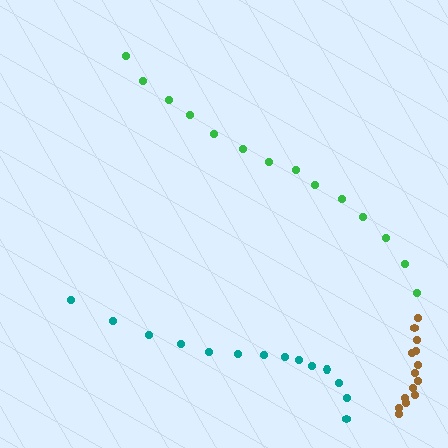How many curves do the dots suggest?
There are 3 distinct paths.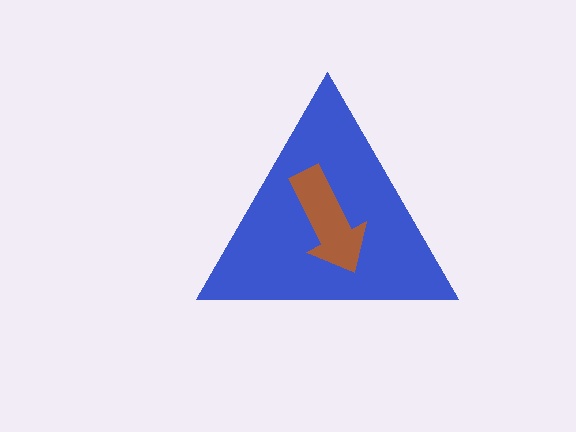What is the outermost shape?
The blue triangle.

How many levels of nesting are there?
2.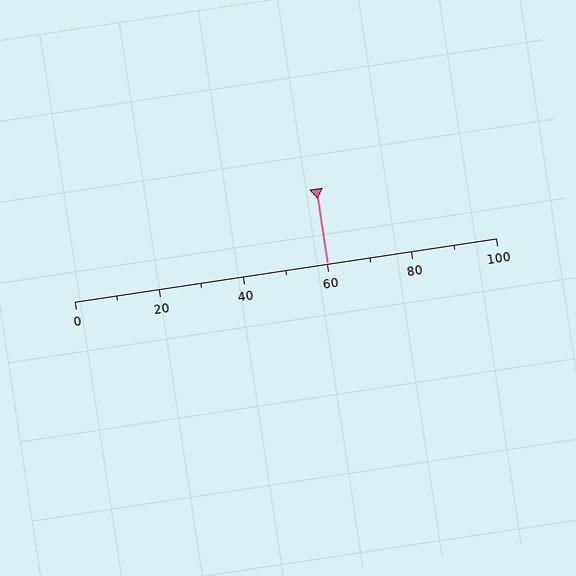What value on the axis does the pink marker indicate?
The marker indicates approximately 60.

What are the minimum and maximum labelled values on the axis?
The axis runs from 0 to 100.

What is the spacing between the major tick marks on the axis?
The major ticks are spaced 20 apart.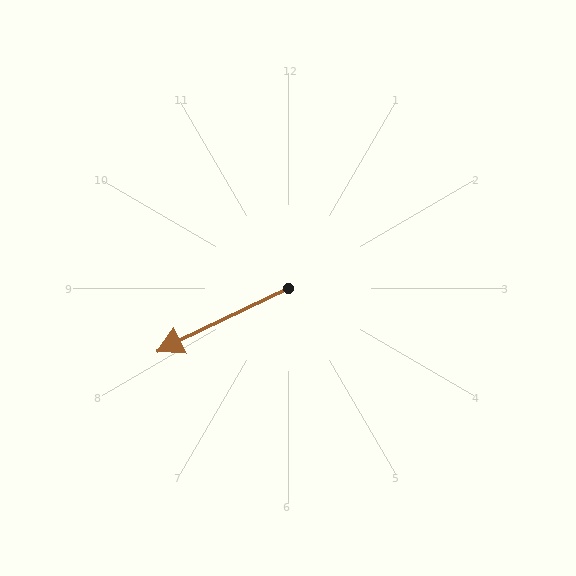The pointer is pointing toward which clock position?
Roughly 8 o'clock.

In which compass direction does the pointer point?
Southwest.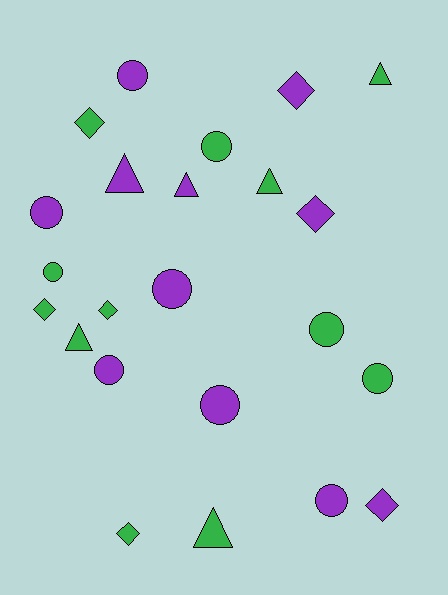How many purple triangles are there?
There are 2 purple triangles.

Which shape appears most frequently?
Circle, with 10 objects.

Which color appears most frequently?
Green, with 12 objects.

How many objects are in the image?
There are 23 objects.